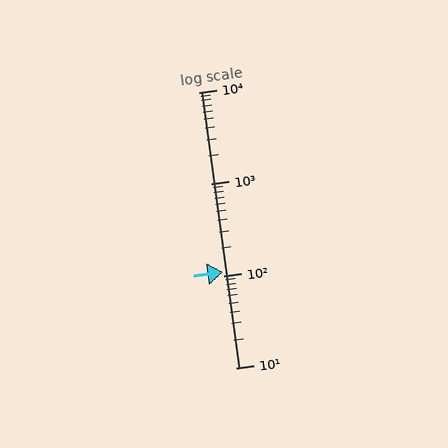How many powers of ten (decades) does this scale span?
The scale spans 3 decades, from 10 to 10000.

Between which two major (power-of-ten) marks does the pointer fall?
The pointer is between 100 and 1000.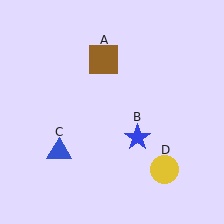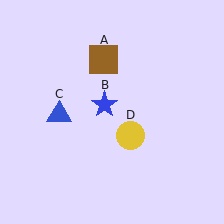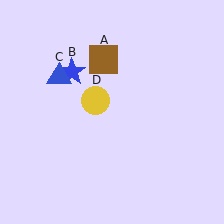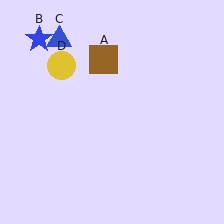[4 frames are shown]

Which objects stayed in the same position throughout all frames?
Brown square (object A) remained stationary.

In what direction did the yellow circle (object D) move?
The yellow circle (object D) moved up and to the left.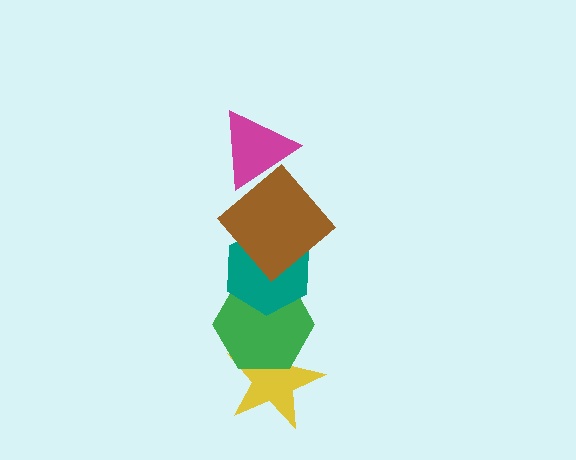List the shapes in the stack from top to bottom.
From top to bottom: the magenta triangle, the brown diamond, the teal hexagon, the green hexagon, the yellow star.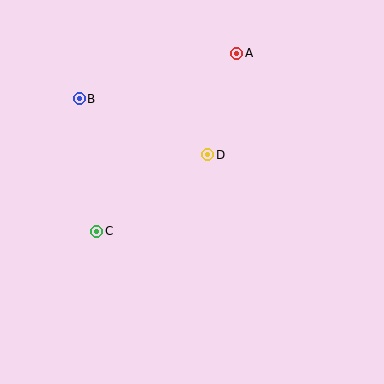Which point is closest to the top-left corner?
Point B is closest to the top-left corner.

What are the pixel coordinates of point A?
Point A is at (237, 53).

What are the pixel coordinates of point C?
Point C is at (97, 231).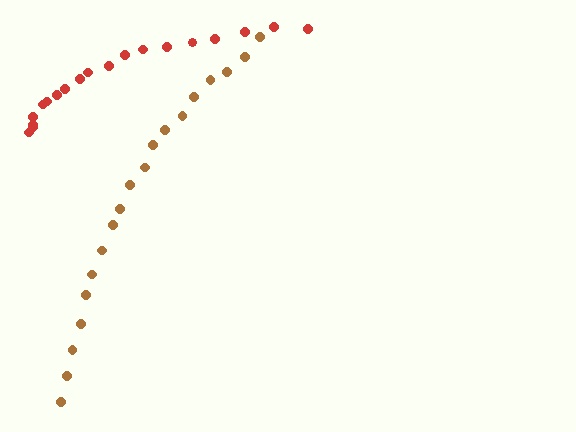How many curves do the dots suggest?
There are 2 distinct paths.